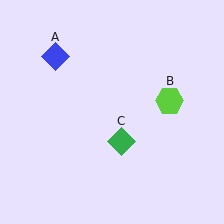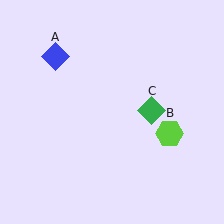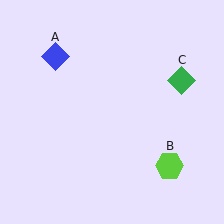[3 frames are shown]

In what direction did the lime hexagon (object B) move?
The lime hexagon (object B) moved down.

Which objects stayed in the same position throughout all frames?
Blue diamond (object A) remained stationary.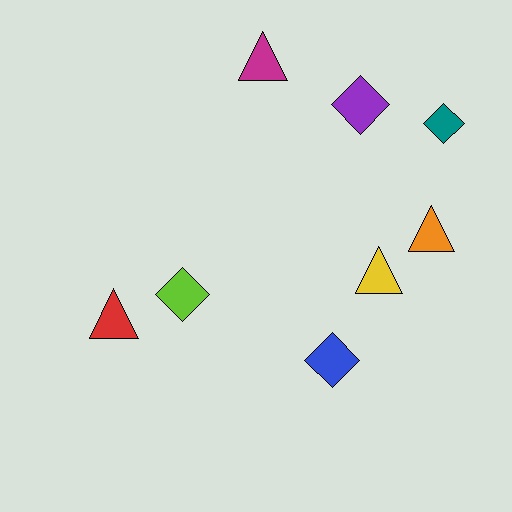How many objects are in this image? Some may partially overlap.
There are 8 objects.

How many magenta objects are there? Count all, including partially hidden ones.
There is 1 magenta object.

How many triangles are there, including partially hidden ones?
There are 4 triangles.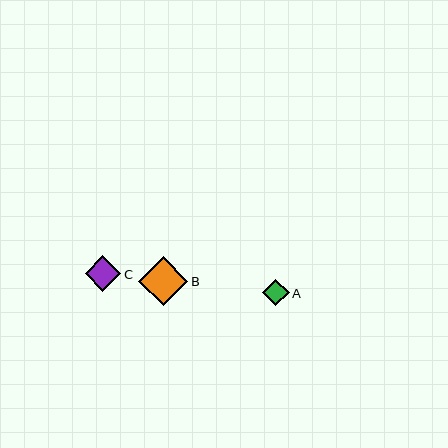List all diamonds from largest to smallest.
From largest to smallest: B, C, A.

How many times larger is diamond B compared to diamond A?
Diamond B is approximately 1.9 times the size of diamond A.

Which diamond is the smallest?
Diamond A is the smallest with a size of approximately 27 pixels.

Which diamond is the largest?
Diamond B is the largest with a size of approximately 49 pixels.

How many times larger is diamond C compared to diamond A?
Diamond C is approximately 1.3 times the size of diamond A.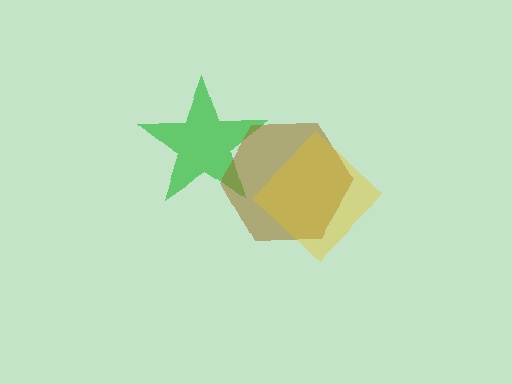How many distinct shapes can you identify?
There are 3 distinct shapes: a green star, a brown hexagon, a yellow diamond.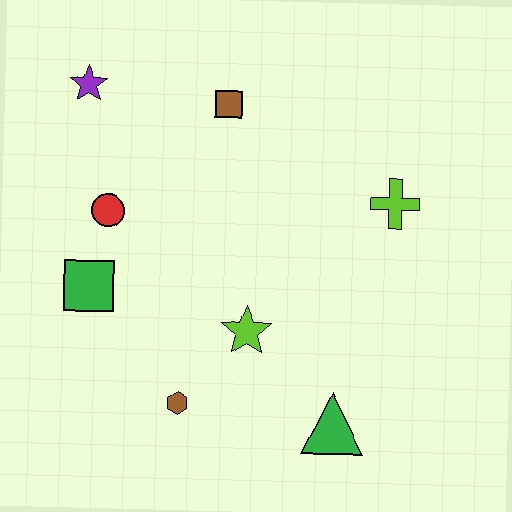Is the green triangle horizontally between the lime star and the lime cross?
Yes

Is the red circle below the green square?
No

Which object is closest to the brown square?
The purple star is closest to the brown square.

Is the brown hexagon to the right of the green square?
Yes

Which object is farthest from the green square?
The lime cross is farthest from the green square.